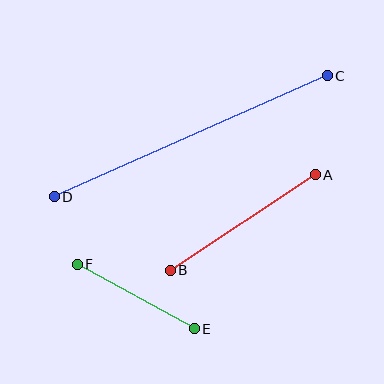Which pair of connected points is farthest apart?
Points C and D are farthest apart.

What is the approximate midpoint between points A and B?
The midpoint is at approximately (243, 223) pixels.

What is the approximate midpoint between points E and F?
The midpoint is at approximately (136, 297) pixels.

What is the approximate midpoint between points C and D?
The midpoint is at approximately (191, 136) pixels.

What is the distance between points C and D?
The distance is approximately 299 pixels.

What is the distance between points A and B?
The distance is approximately 174 pixels.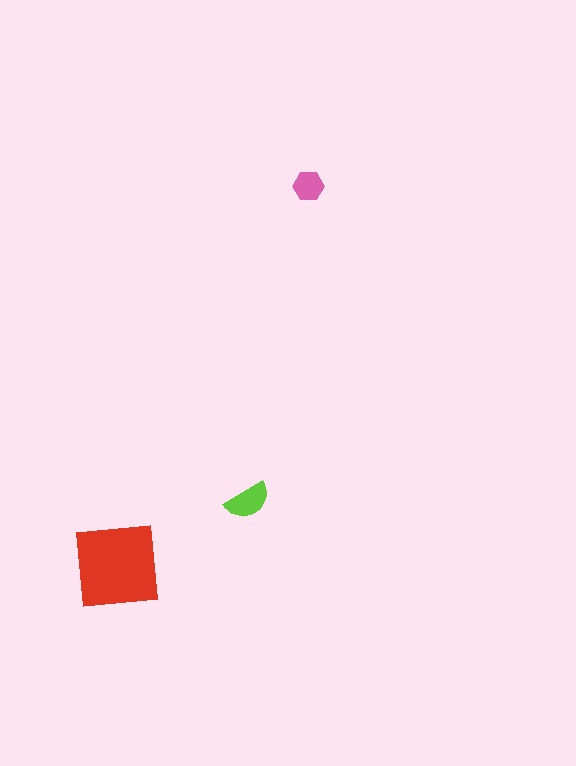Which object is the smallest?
The pink hexagon.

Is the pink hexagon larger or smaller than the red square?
Smaller.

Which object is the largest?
The red square.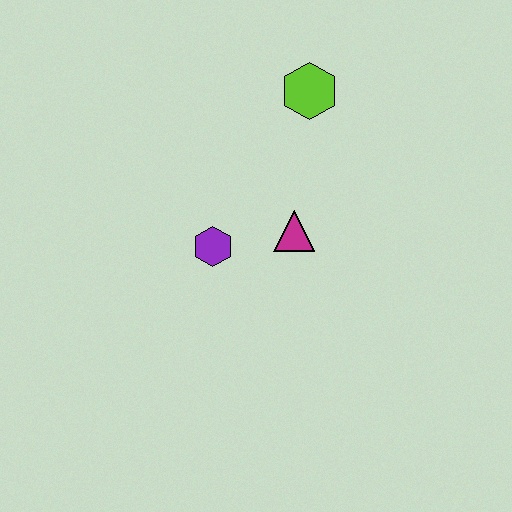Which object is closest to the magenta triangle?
The purple hexagon is closest to the magenta triangle.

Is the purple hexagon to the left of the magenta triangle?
Yes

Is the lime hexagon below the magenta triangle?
No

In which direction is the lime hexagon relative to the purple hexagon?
The lime hexagon is above the purple hexagon.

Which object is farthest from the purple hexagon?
The lime hexagon is farthest from the purple hexagon.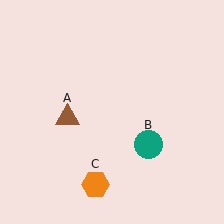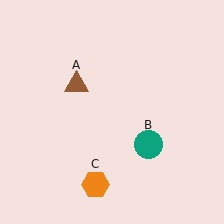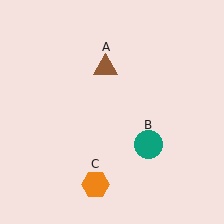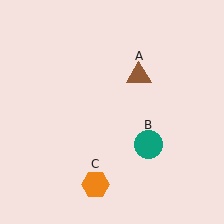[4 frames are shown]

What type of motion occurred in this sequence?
The brown triangle (object A) rotated clockwise around the center of the scene.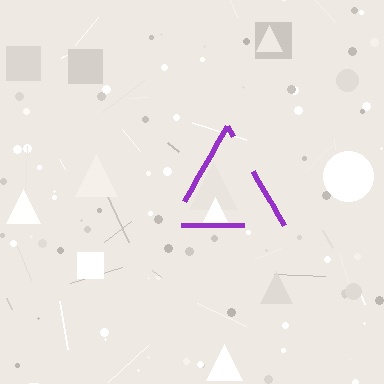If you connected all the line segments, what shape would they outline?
They would outline a triangle.